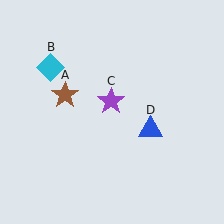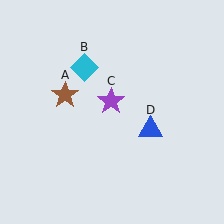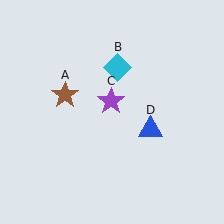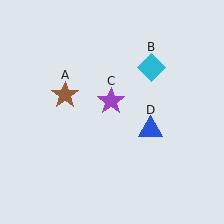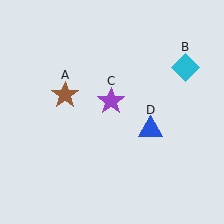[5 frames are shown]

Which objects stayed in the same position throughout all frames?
Brown star (object A) and purple star (object C) and blue triangle (object D) remained stationary.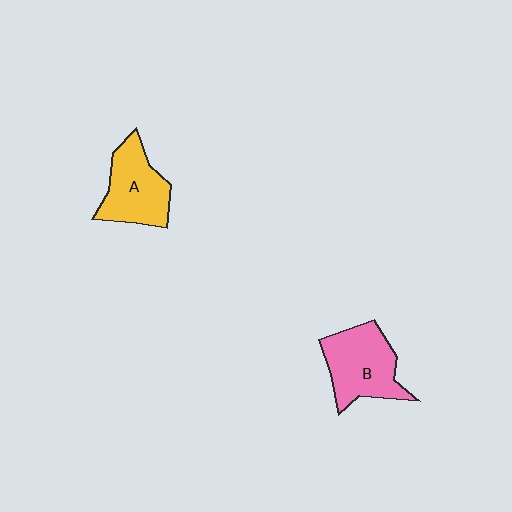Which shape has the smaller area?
Shape A (yellow).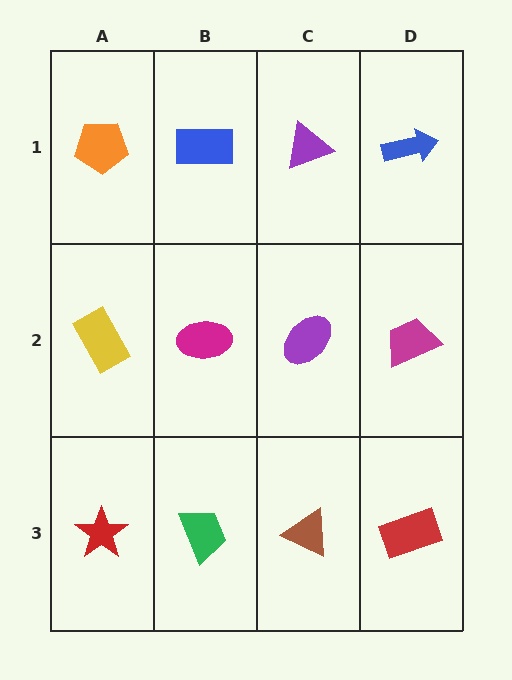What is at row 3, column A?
A red star.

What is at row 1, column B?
A blue rectangle.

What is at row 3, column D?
A red rectangle.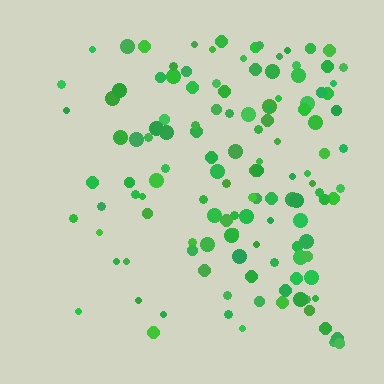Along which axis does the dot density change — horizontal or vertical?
Horizontal.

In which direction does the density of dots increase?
From left to right, with the right side densest.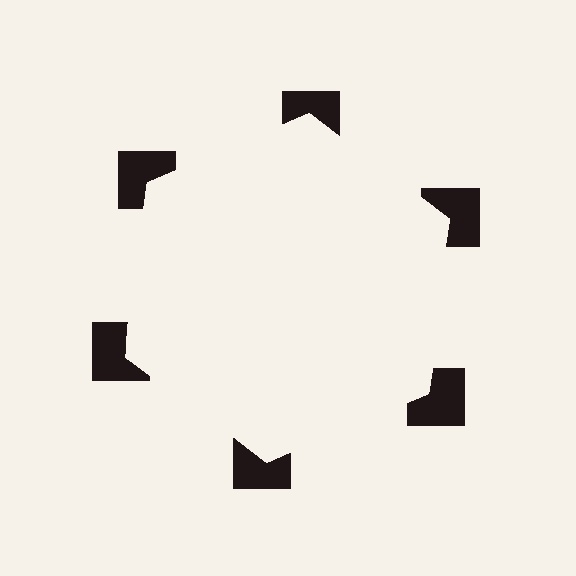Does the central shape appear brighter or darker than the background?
It typically appears slightly brighter than the background, even though no actual brightness change is drawn.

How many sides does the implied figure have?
6 sides.